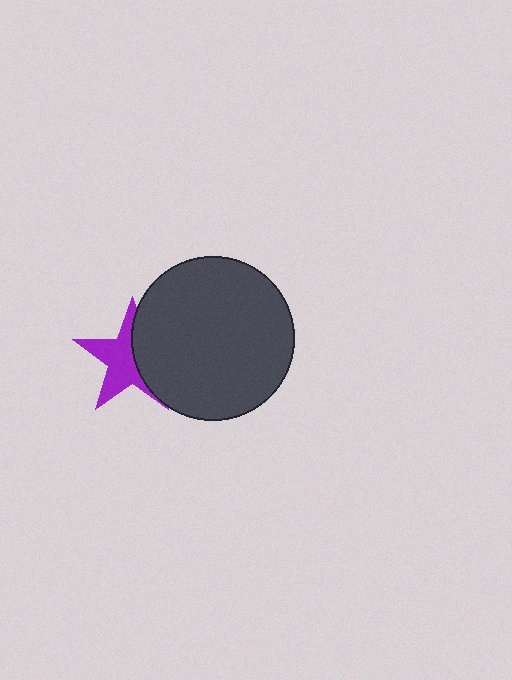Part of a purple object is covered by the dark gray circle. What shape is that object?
It is a star.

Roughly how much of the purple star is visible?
About half of it is visible (roughly 58%).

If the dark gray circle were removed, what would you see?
You would see the complete purple star.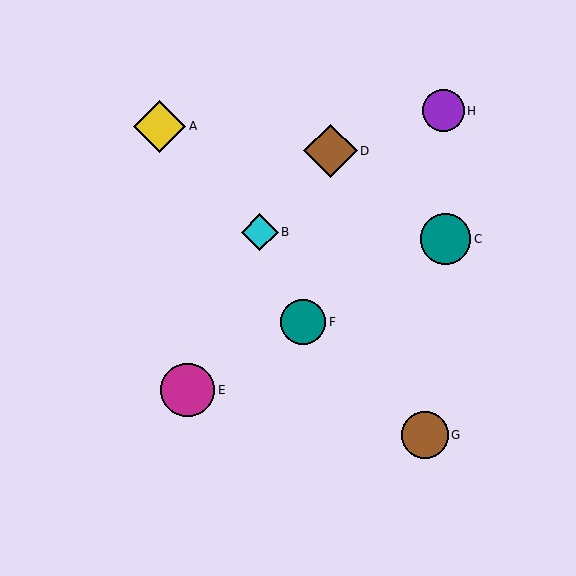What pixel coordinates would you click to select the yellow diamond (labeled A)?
Click at (160, 126) to select the yellow diamond A.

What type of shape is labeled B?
Shape B is a cyan diamond.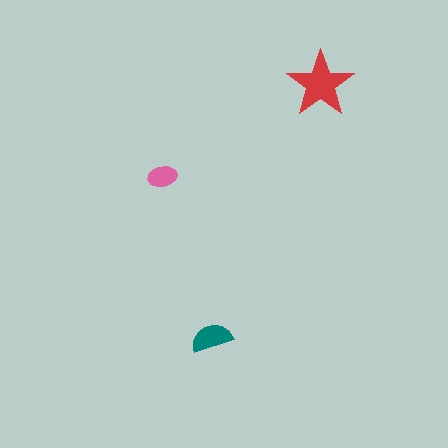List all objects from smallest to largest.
The pink ellipse, the teal semicircle, the red star.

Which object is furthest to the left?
The pink ellipse is leftmost.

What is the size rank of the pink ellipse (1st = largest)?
3rd.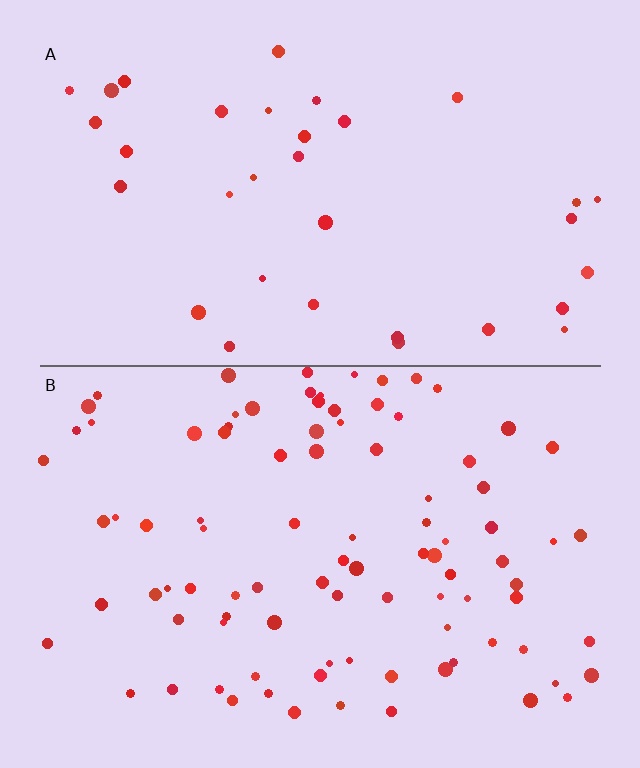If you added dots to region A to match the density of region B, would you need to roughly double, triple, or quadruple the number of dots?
Approximately triple.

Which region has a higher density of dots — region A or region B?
B (the bottom).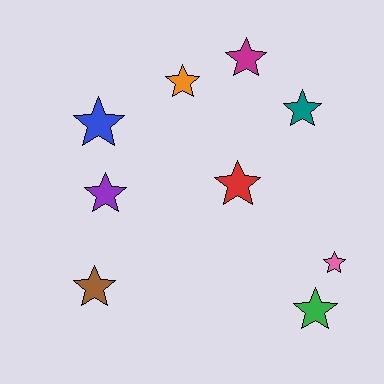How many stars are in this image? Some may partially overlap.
There are 9 stars.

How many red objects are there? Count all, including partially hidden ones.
There is 1 red object.